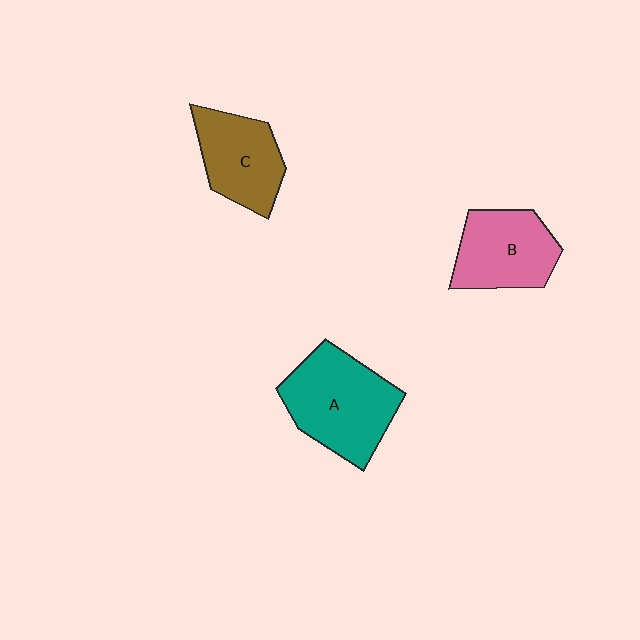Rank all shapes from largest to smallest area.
From largest to smallest: A (teal), B (pink), C (brown).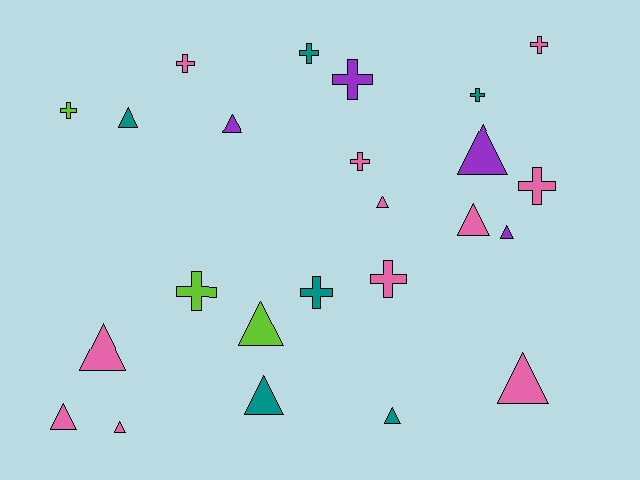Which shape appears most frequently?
Triangle, with 13 objects.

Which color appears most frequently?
Pink, with 11 objects.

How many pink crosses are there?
There are 5 pink crosses.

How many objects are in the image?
There are 24 objects.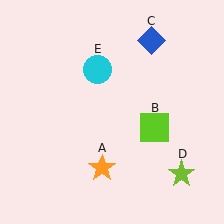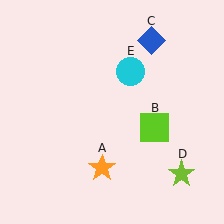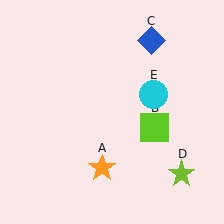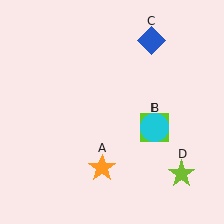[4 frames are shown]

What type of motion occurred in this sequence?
The cyan circle (object E) rotated clockwise around the center of the scene.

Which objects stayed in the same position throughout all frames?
Orange star (object A) and lime square (object B) and blue diamond (object C) and lime star (object D) remained stationary.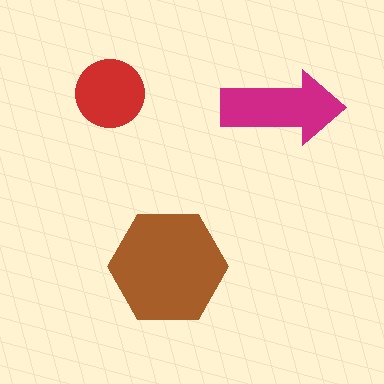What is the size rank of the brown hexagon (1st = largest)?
1st.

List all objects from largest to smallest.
The brown hexagon, the magenta arrow, the red circle.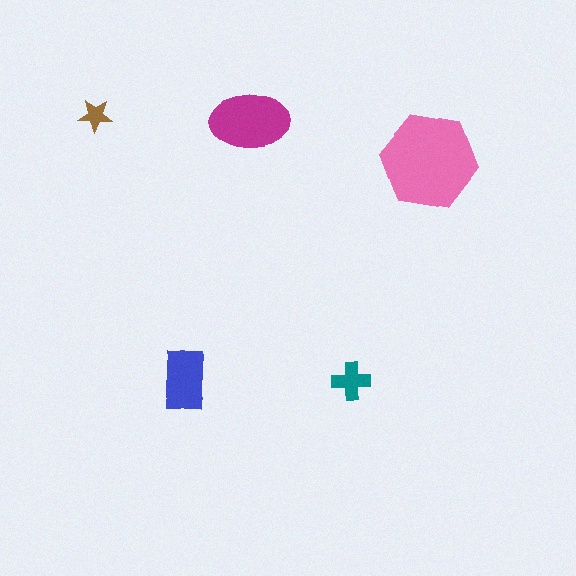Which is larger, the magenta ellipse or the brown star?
The magenta ellipse.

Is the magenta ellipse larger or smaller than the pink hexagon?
Smaller.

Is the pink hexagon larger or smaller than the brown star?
Larger.